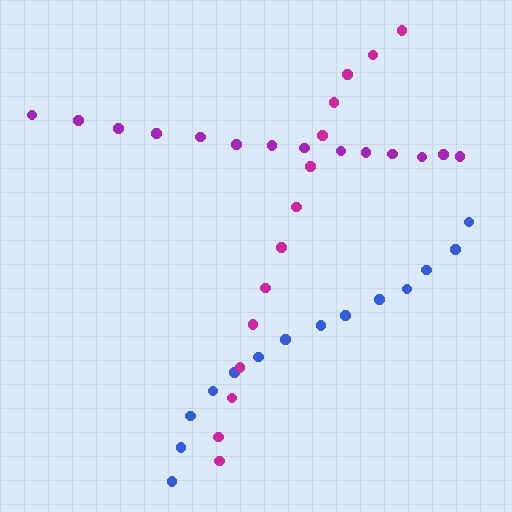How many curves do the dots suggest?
There are 3 distinct paths.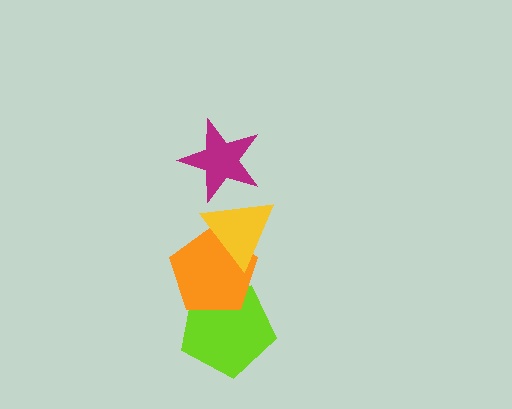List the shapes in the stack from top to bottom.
From top to bottom: the magenta star, the yellow triangle, the orange pentagon, the lime pentagon.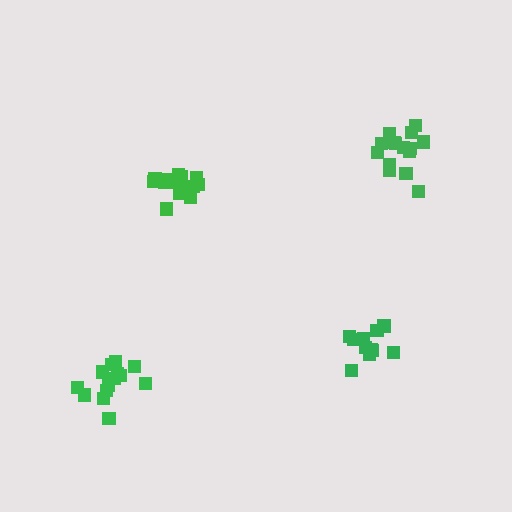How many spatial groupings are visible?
There are 4 spatial groupings.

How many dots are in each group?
Group 1: 11 dots, Group 2: 15 dots, Group 3: 15 dots, Group 4: 16 dots (57 total).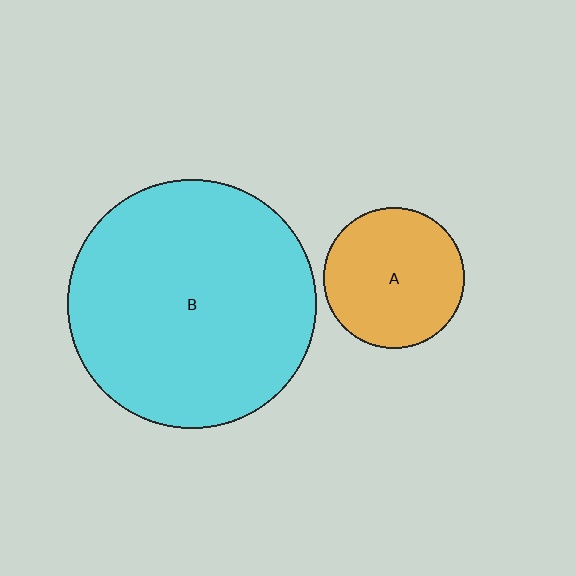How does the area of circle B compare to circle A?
Approximately 3.1 times.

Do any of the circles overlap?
No, none of the circles overlap.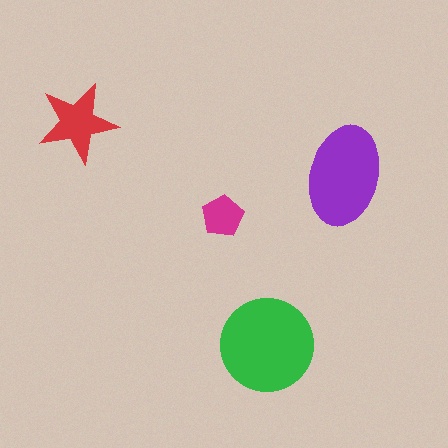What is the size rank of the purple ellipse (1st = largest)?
2nd.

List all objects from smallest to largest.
The magenta pentagon, the red star, the purple ellipse, the green circle.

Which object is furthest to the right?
The purple ellipse is rightmost.